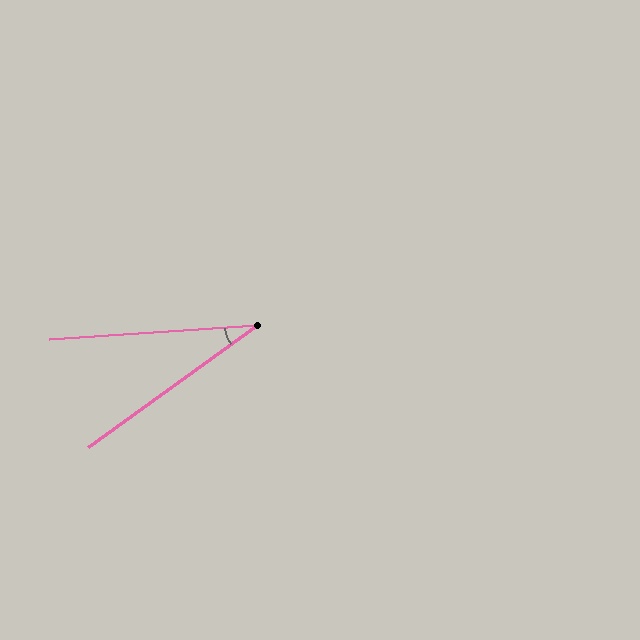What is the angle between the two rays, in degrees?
Approximately 32 degrees.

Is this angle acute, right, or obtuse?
It is acute.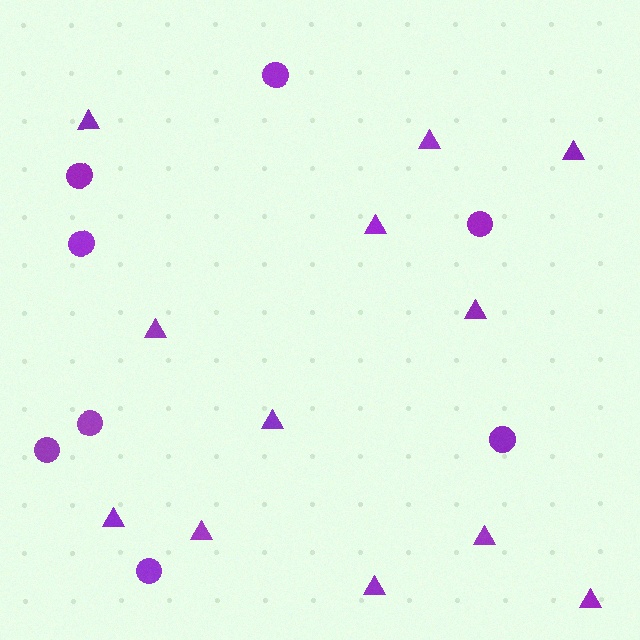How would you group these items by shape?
There are 2 groups: one group of triangles (12) and one group of circles (8).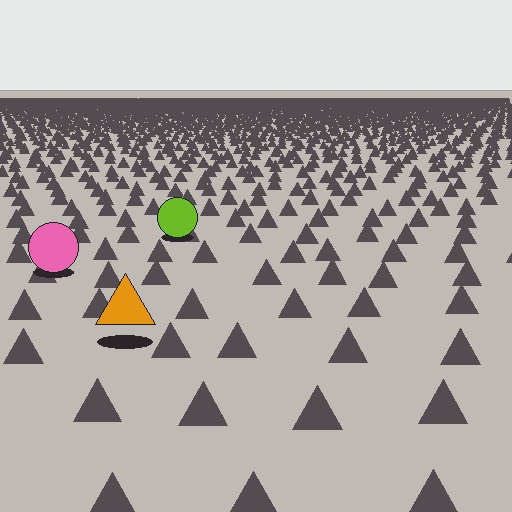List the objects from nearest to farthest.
From nearest to farthest: the orange triangle, the pink circle, the lime circle.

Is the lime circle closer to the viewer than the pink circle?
No. The pink circle is closer — you can tell from the texture gradient: the ground texture is coarser near it.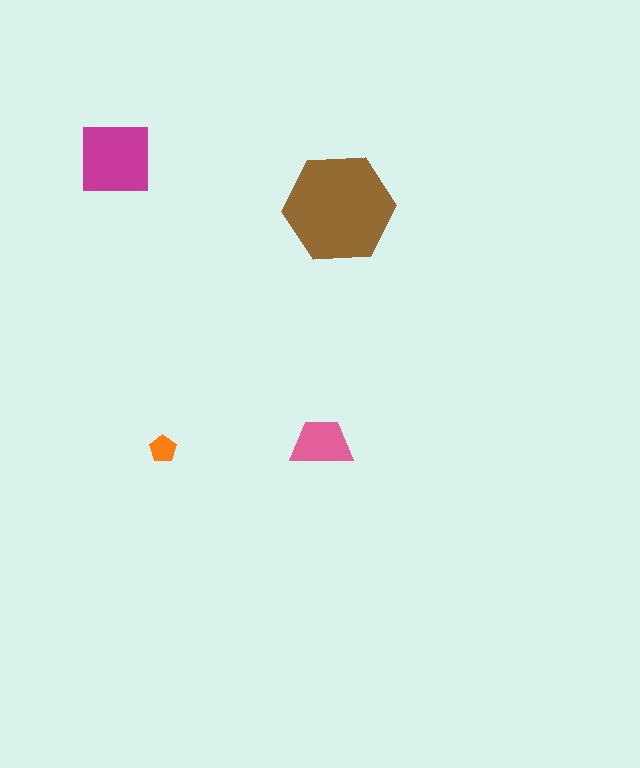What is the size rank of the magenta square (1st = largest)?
2nd.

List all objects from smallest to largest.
The orange pentagon, the pink trapezoid, the magenta square, the brown hexagon.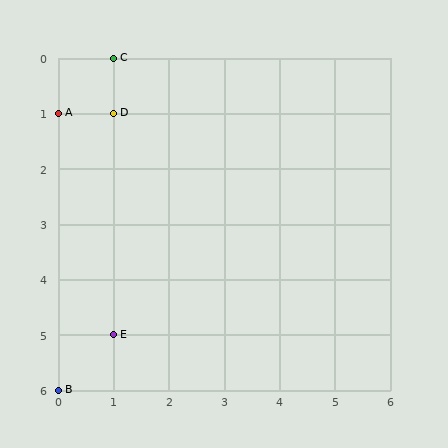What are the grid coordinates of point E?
Point E is at grid coordinates (1, 5).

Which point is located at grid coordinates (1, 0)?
Point C is at (1, 0).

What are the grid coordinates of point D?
Point D is at grid coordinates (1, 1).